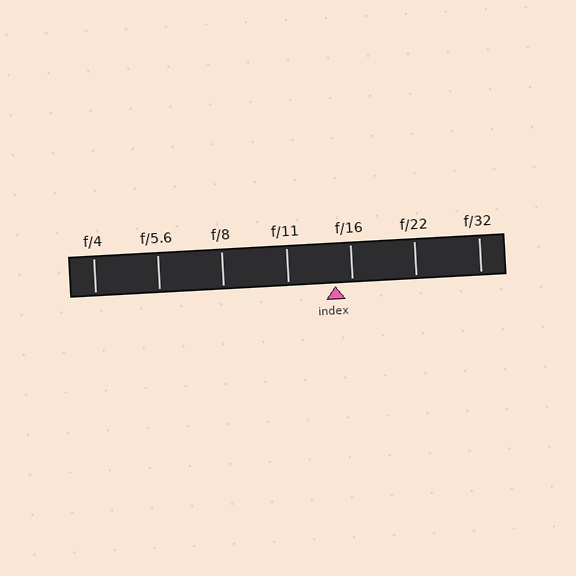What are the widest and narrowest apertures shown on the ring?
The widest aperture shown is f/4 and the narrowest is f/32.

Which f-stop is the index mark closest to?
The index mark is closest to f/16.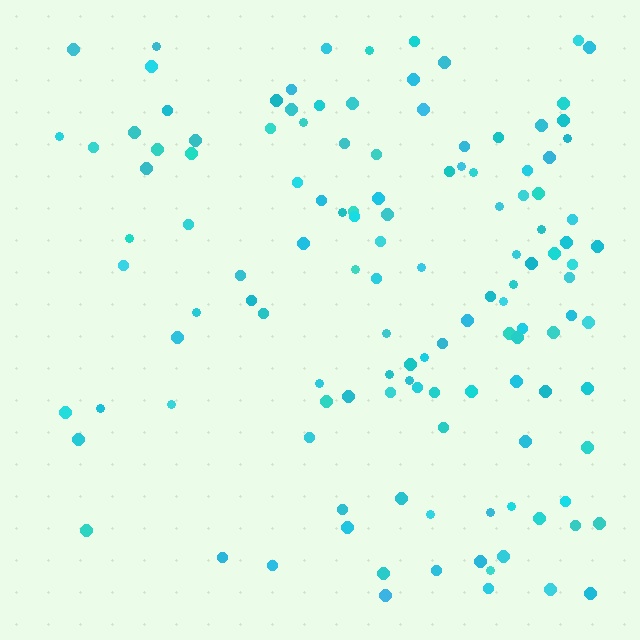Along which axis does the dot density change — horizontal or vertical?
Horizontal.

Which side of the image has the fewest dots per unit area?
The left.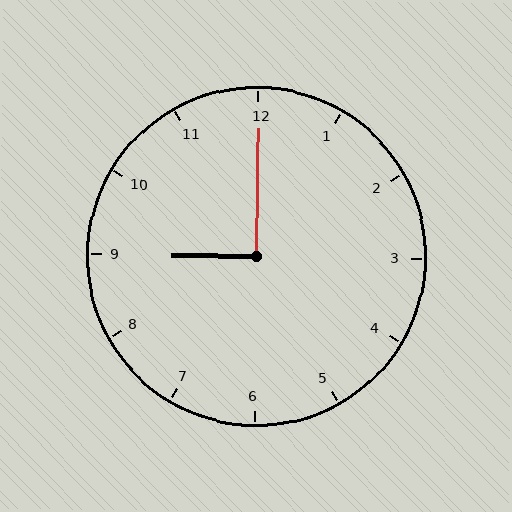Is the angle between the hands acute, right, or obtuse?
It is right.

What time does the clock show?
9:00.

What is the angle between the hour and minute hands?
Approximately 90 degrees.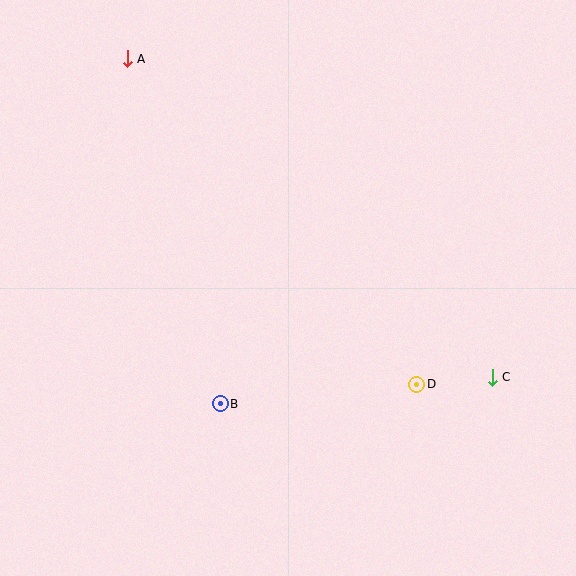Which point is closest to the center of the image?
Point B at (220, 404) is closest to the center.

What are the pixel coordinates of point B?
Point B is at (220, 404).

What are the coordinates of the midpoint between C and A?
The midpoint between C and A is at (310, 218).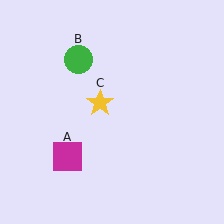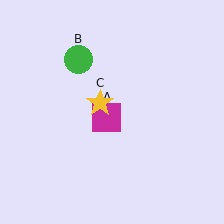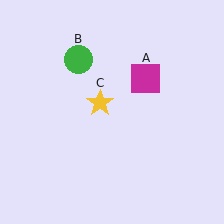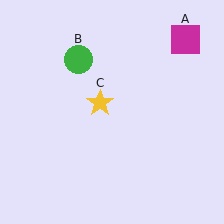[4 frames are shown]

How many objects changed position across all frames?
1 object changed position: magenta square (object A).